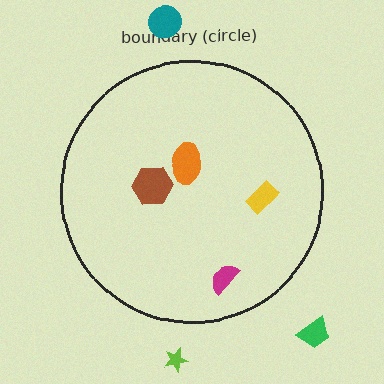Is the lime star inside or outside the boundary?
Outside.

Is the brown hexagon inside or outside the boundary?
Inside.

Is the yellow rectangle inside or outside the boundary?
Inside.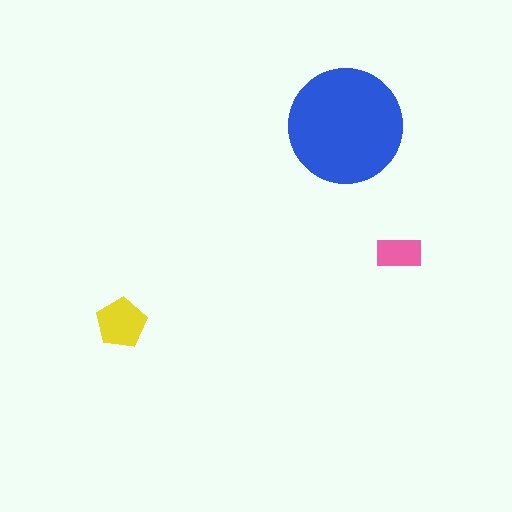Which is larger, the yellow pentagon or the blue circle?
The blue circle.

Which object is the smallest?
The pink rectangle.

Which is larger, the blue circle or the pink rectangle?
The blue circle.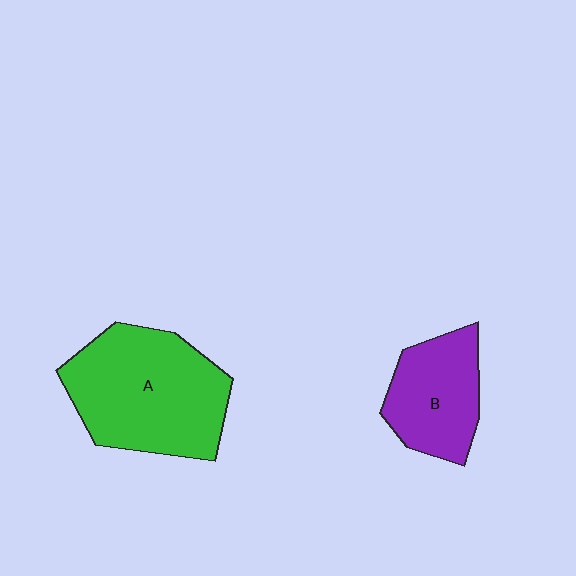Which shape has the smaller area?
Shape B (purple).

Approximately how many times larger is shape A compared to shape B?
Approximately 1.7 times.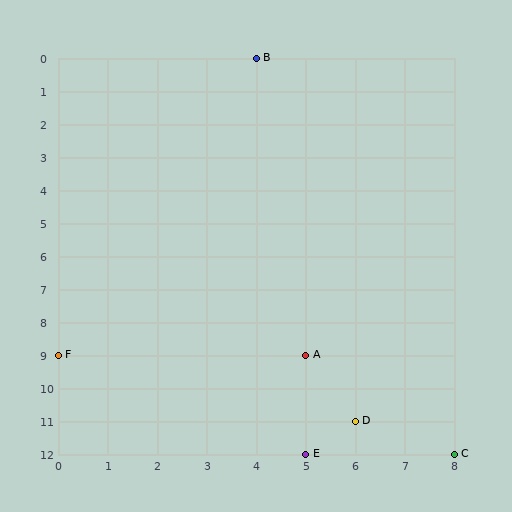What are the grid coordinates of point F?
Point F is at grid coordinates (0, 9).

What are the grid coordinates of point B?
Point B is at grid coordinates (4, 0).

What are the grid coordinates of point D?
Point D is at grid coordinates (6, 11).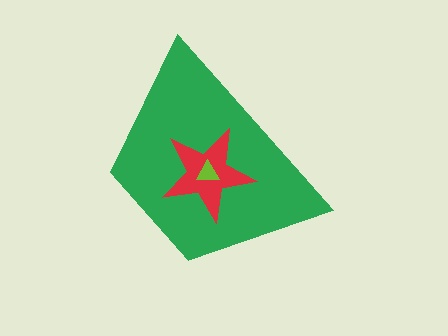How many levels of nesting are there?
3.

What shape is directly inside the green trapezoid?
The red star.